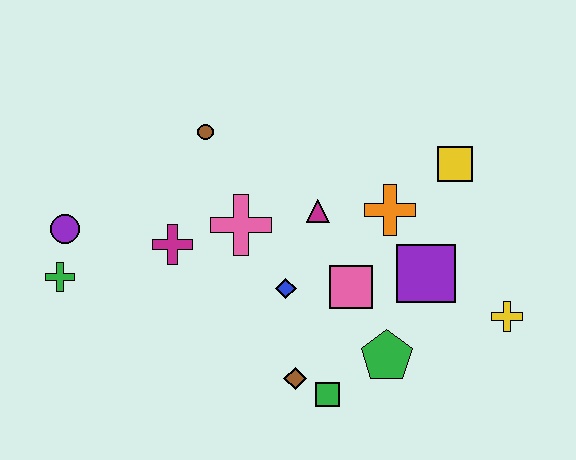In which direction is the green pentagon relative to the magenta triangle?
The green pentagon is below the magenta triangle.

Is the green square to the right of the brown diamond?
Yes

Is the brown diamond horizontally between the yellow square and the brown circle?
Yes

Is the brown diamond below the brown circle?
Yes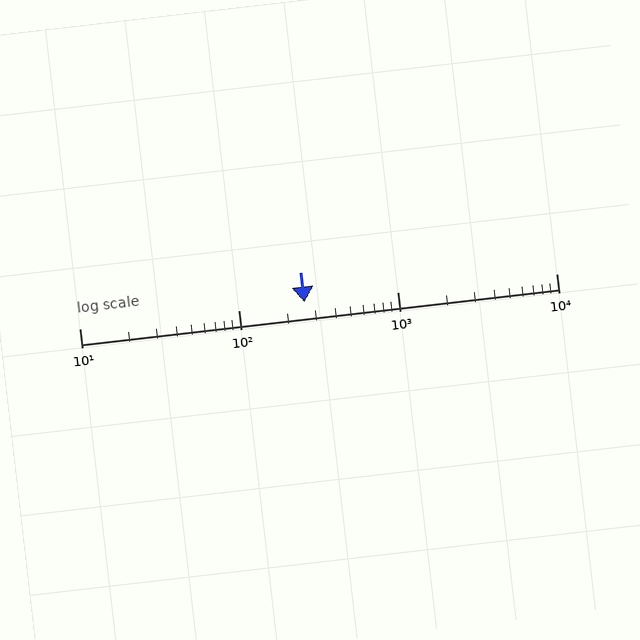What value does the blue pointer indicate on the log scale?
The pointer indicates approximately 260.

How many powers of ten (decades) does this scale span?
The scale spans 3 decades, from 10 to 10000.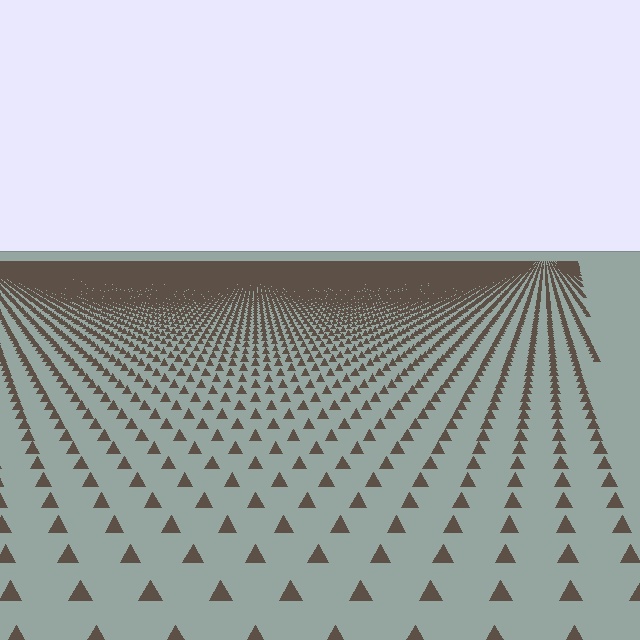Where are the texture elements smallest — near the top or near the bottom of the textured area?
Near the top.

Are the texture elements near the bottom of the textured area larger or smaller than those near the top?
Larger. Near the bottom, elements are closer to the viewer and appear at a bigger on-screen size.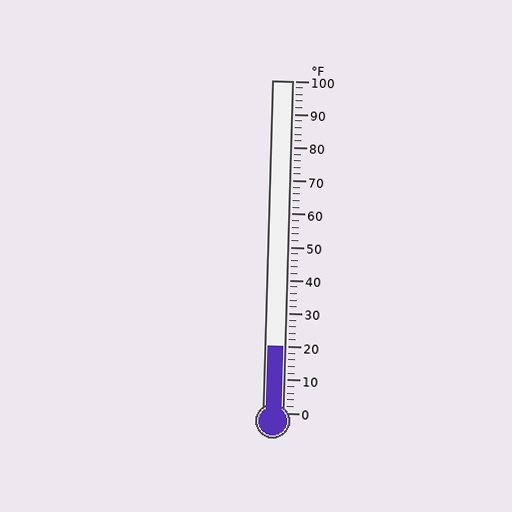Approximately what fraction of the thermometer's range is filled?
The thermometer is filled to approximately 20% of its range.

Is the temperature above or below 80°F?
The temperature is below 80°F.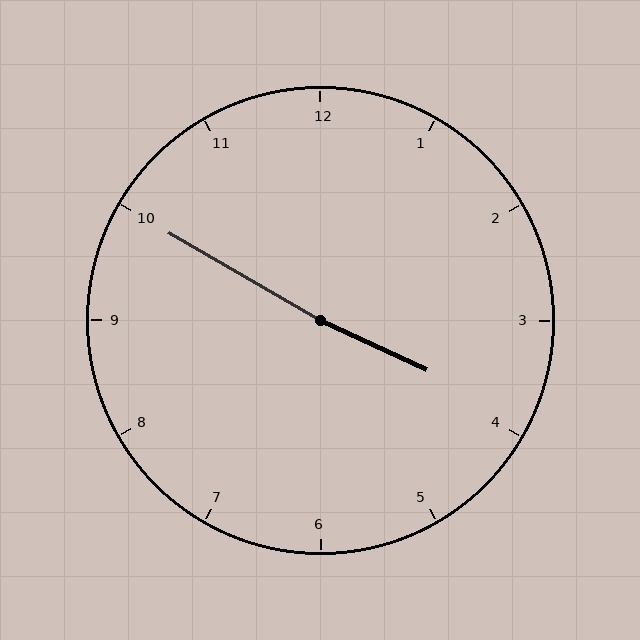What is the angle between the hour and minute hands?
Approximately 175 degrees.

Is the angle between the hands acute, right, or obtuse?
It is obtuse.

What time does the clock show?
3:50.